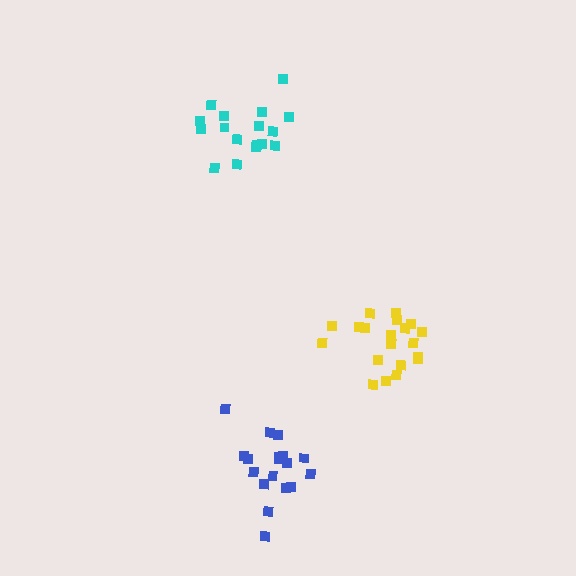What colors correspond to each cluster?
The clusters are colored: blue, yellow, cyan.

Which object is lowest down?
The blue cluster is bottommost.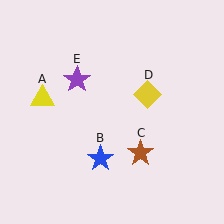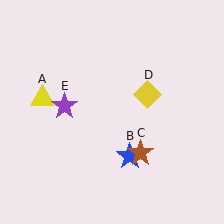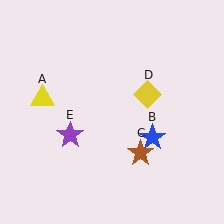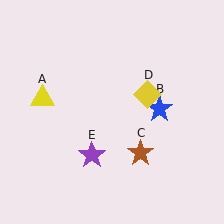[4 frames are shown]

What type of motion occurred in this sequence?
The blue star (object B), purple star (object E) rotated counterclockwise around the center of the scene.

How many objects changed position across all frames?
2 objects changed position: blue star (object B), purple star (object E).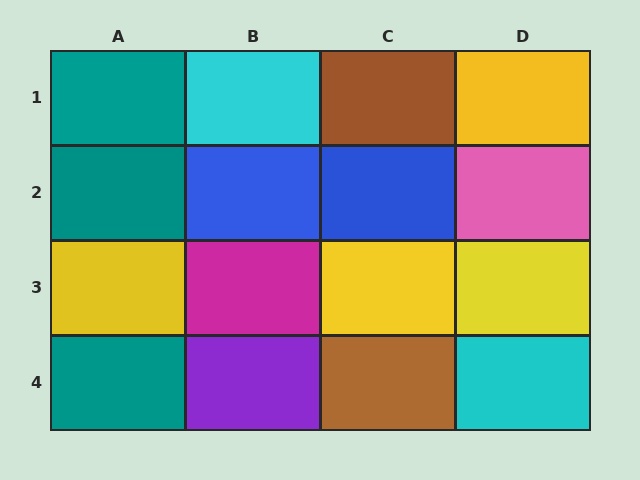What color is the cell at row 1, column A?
Teal.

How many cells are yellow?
4 cells are yellow.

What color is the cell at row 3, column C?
Yellow.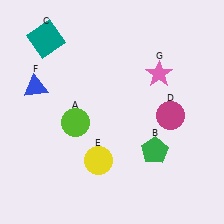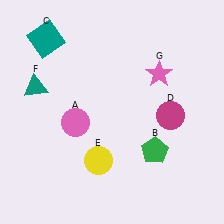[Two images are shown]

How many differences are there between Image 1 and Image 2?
There are 2 differences between the two images.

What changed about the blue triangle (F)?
In Image 1, F is blue. In Image 2, it changed to teal.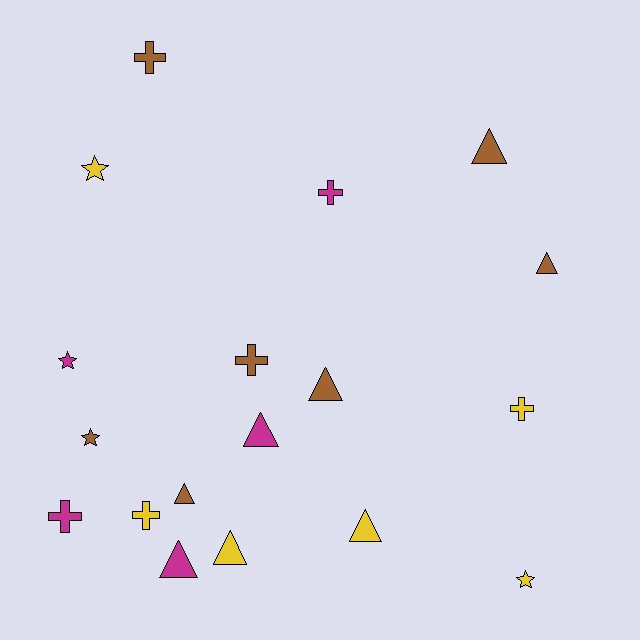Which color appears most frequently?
Brown, with 7 objects.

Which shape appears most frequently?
Triangle, with 8 objects.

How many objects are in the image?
There are 18 objects.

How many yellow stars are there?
There are 2 yellow stars.